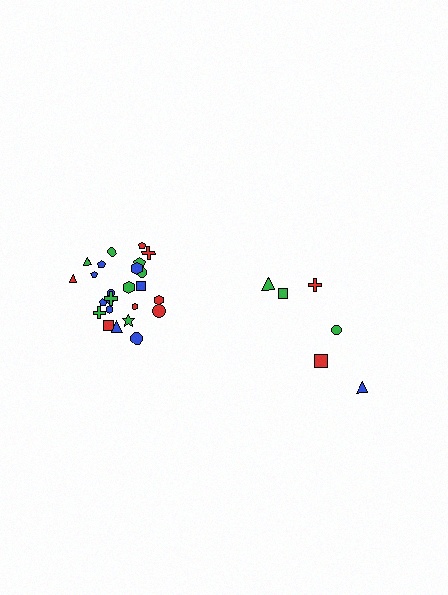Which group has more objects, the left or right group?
The left group.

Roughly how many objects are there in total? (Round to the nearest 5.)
Roughly 30 objects in total.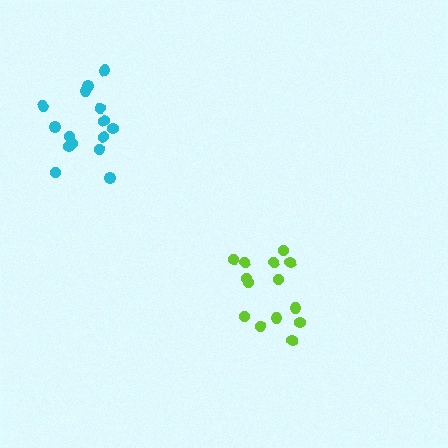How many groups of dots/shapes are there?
There are 2 groups.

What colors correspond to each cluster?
The clusters are colored: cyan, lime.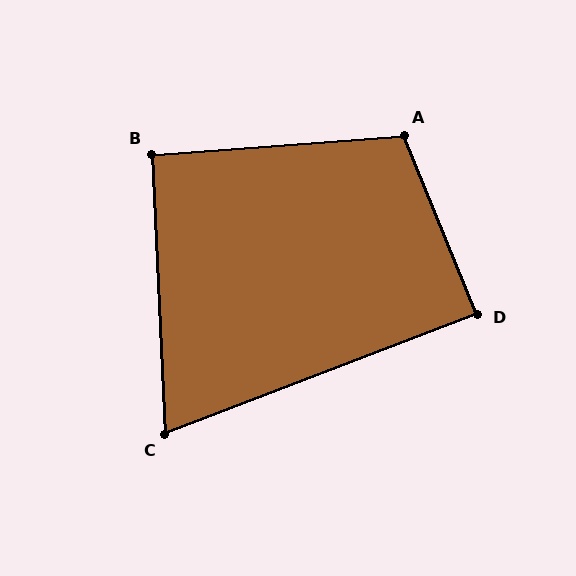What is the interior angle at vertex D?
Approximately 89 degrees (approximately right).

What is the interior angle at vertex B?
Approximately 91 degrees (approximately right).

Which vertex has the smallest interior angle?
C, at approximately 72 degrees.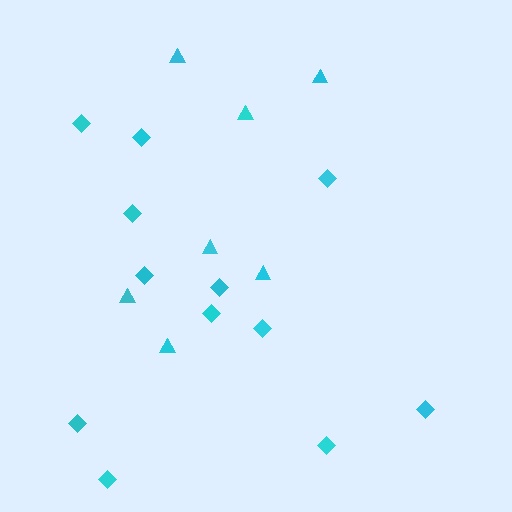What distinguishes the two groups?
There are 2 groups: one group of triangles (7) and one group of diamonds (12).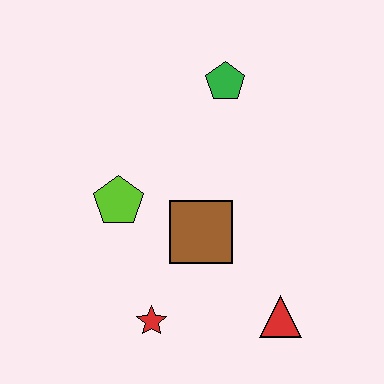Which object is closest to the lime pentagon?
The brown square is closest to the lime pentagon.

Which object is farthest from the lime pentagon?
The red triangle is farthest from the lime pentagon.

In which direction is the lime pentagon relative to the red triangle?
The lime pentagon is to the left of the red triangle.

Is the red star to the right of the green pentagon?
No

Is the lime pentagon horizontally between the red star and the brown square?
No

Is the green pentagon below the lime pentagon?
No